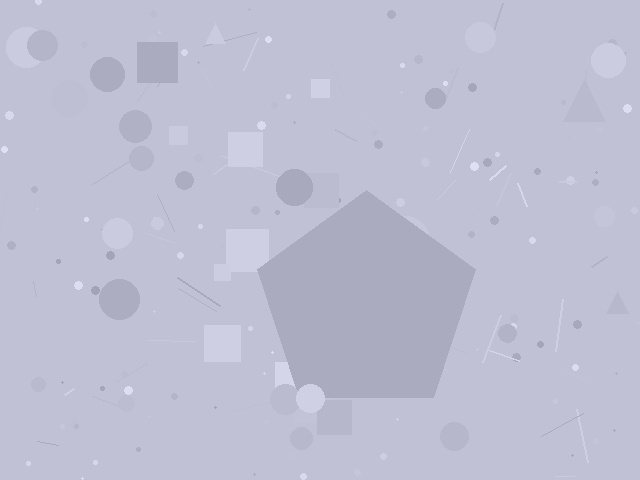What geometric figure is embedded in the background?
A pentagon is embedded in the background.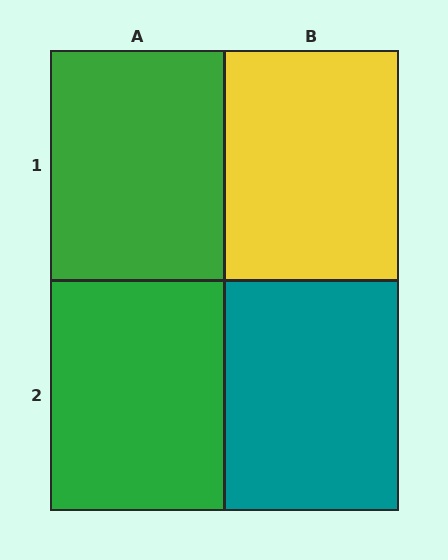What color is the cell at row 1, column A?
Green.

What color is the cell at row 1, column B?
Yellow.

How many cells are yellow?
1 cell is yellow.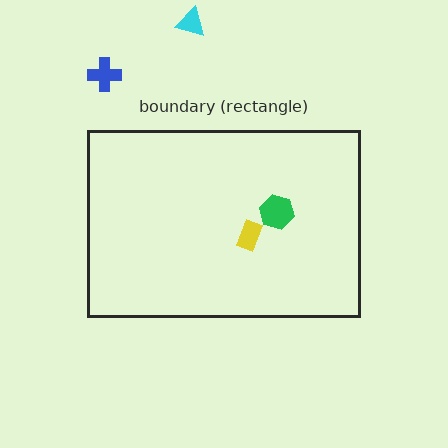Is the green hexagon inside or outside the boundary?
Inside.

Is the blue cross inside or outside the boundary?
Outside.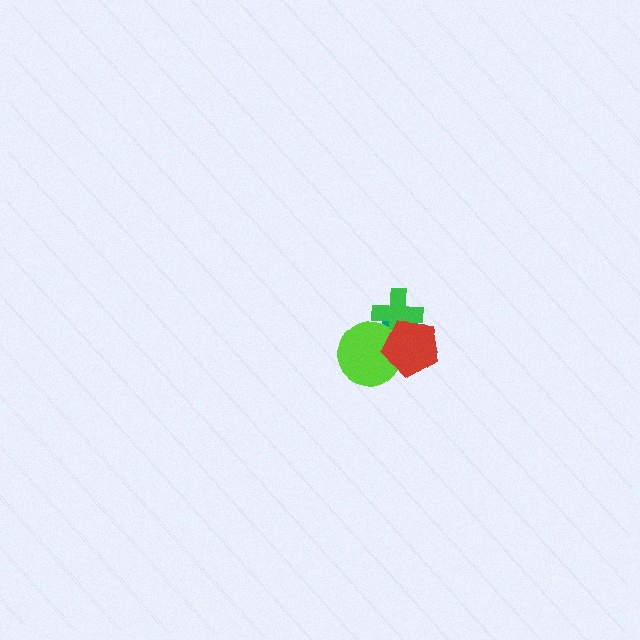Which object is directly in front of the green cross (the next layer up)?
The lime circle is directly in front of the green cross.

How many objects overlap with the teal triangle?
3 objects overlap with the teal triangle.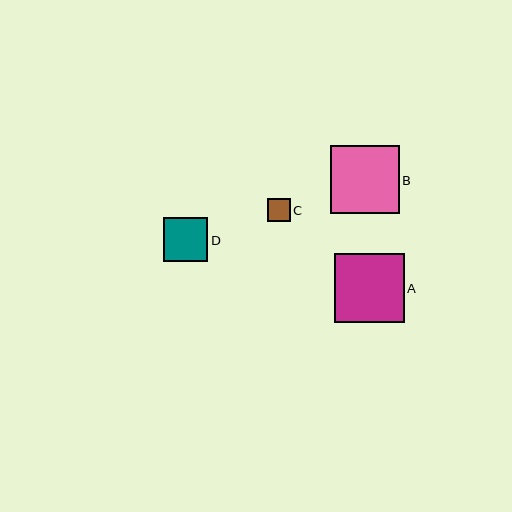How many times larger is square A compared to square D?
Square A is approximately 1.6 times the size of square D.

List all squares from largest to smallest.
From largest to smallest: A, B, D, C.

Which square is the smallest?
Square C is the smallest with a size of approximately 23 pixels.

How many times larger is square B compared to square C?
Square B is approximately 3.0 times the size of square C.